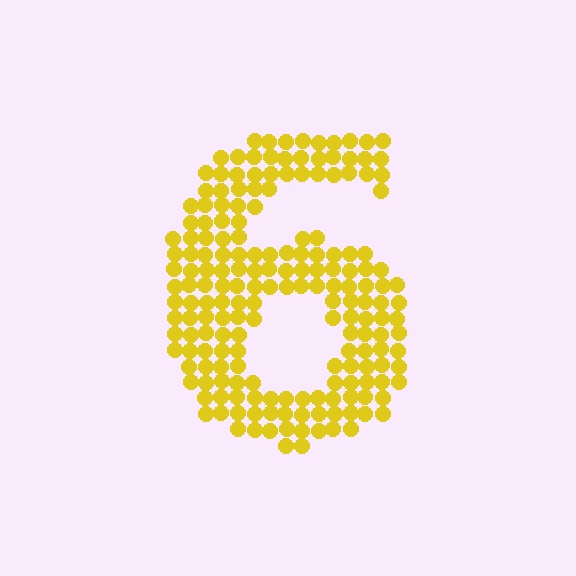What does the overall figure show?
The overall figure shows the digit 6.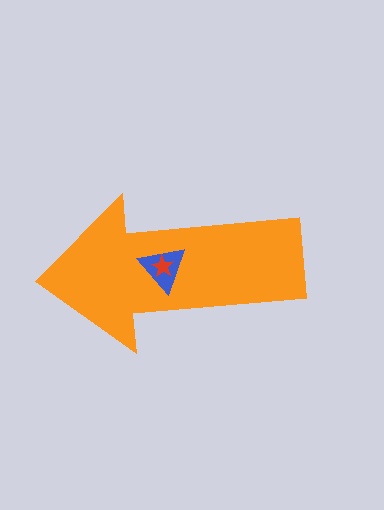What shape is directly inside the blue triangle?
The red star.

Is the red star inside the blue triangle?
Yes.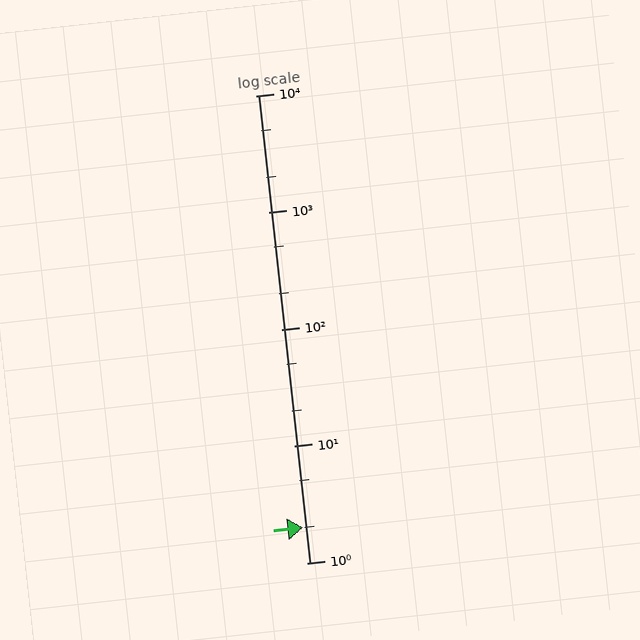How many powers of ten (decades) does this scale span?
The scale spans 4 decades, from 1 to 10000.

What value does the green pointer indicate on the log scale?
The pointer indicates approximately 2.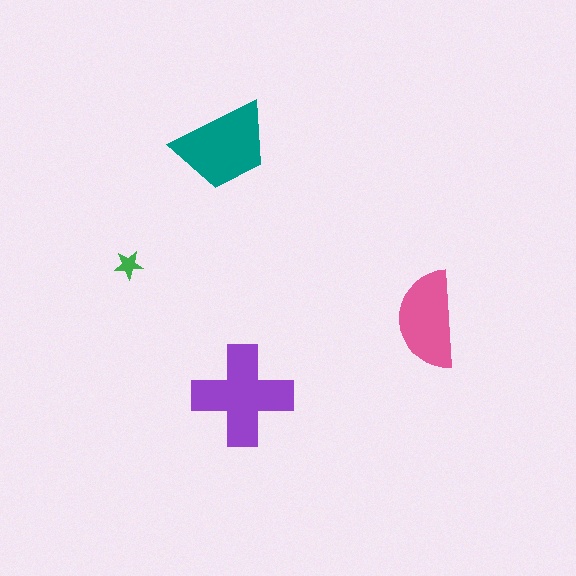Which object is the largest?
The purple cross.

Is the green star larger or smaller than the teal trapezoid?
Smaller.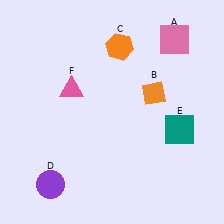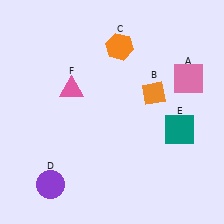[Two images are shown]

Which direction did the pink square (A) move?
The pink square (A) moved down.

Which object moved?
The pink square (A) moved down.